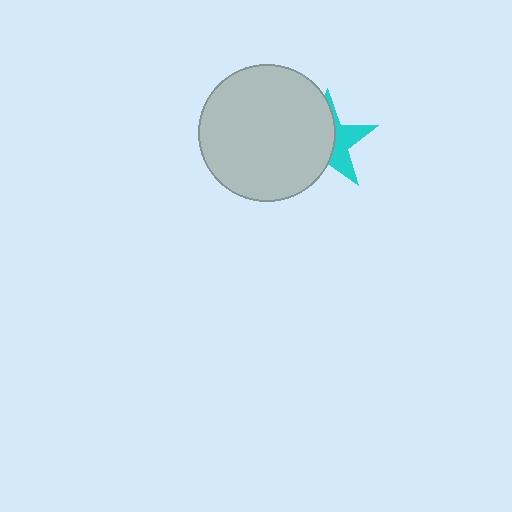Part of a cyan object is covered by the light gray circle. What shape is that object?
It is a star.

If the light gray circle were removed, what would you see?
You would see the complete cyan star.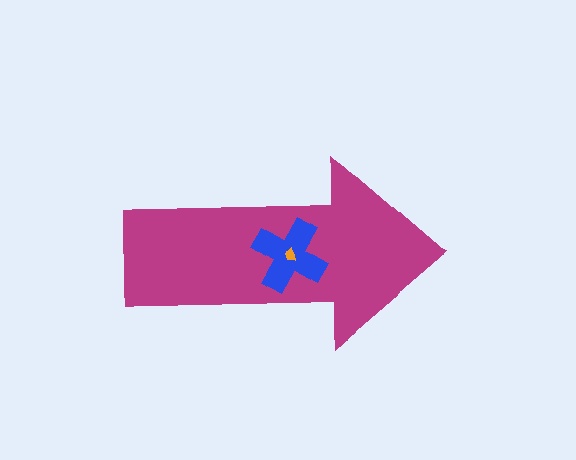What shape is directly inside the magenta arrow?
The blue cross.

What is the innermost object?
The orange trapezoid.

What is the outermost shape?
The magenta arrow.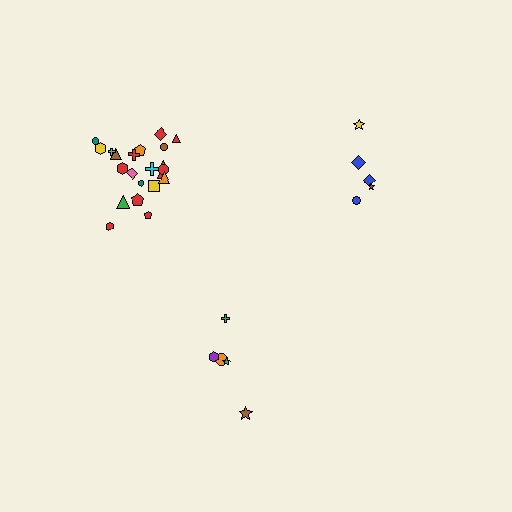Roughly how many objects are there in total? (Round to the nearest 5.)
Roughly 30 objects in total.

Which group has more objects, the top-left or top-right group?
The top-left group.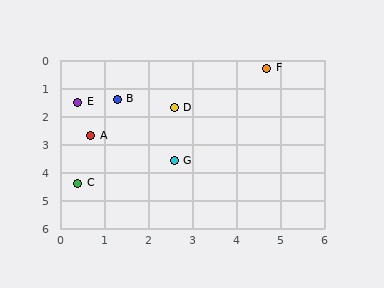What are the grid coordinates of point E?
Point E is at approximately (0.4, 1.5).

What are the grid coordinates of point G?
Point G is at approximately (2.6, 3.6).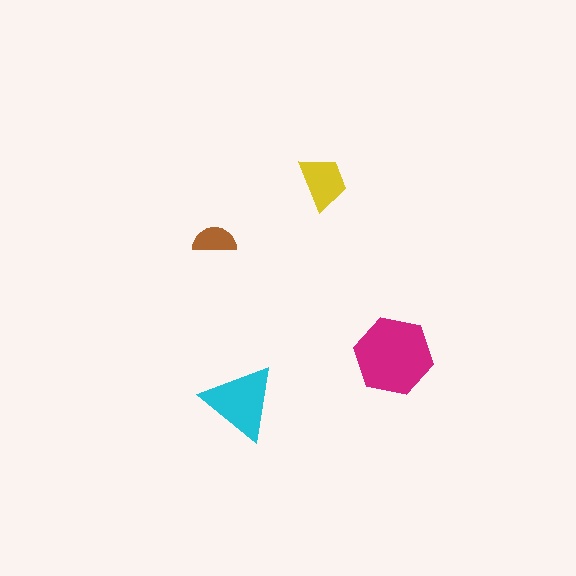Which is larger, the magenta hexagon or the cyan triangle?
The magenta hexagon.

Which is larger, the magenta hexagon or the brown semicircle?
The magenta hexagon.